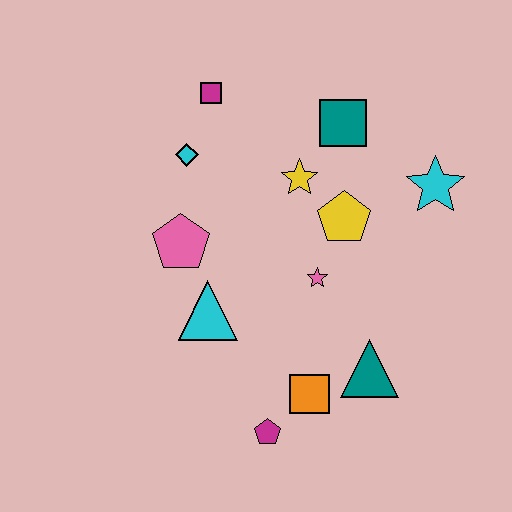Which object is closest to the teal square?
The yellow star is closest to the teal square.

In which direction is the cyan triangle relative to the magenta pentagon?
The cyan triangle is above the magenta pentagon.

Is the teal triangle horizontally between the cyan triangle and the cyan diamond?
No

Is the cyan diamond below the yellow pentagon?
No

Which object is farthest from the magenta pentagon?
The magenta square is farthest from the magenta pentagon.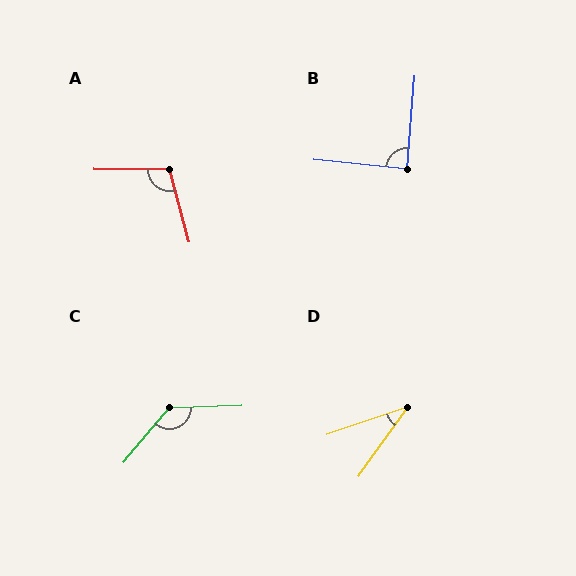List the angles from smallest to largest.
D (35°), B (89°), A (105°), C (132°).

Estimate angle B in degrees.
Approximately 89 degrees.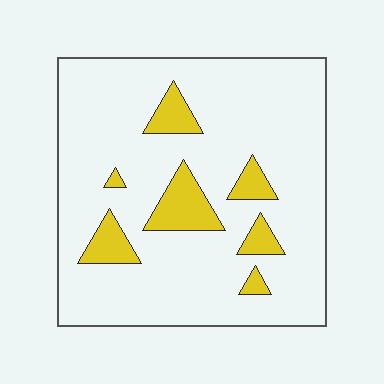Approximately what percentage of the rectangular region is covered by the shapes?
Approximately 15%.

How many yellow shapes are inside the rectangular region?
7.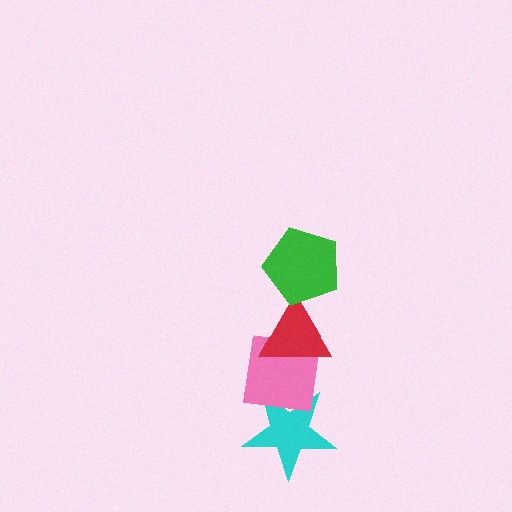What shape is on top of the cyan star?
The pink square is on top of the cyan star.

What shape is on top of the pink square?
The red triangle is on top of the pink square.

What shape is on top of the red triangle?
The green pentagon is on top of the red triangle.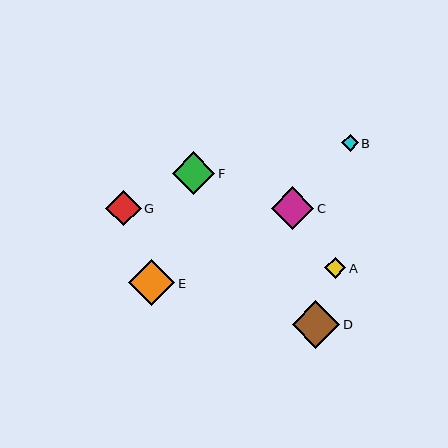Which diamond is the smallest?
Diamond B is the smallest with a size of approximately 16 pixels.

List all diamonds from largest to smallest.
From largest to smallest: D, E, F, C, G, A, B.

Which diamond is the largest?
Diamond D is the largest with a size of approximately 48 pixels.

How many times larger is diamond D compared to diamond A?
Diamond D is approximately 2.2 times the size of diamond A.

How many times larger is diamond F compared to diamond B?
Diamond F is approximately 2.6 times the size of diamond B.